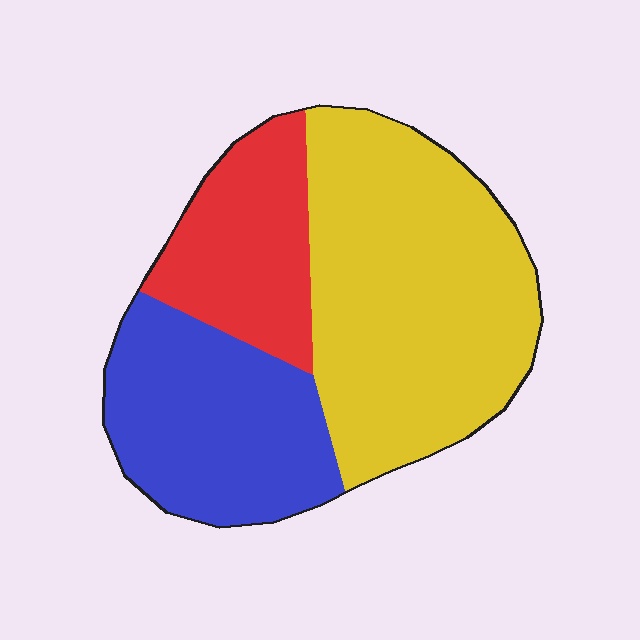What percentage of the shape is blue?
Blue covers roughly 30% of the shape.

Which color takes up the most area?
Yellow, at roughly 50%.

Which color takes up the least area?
Red, at roughly 20%.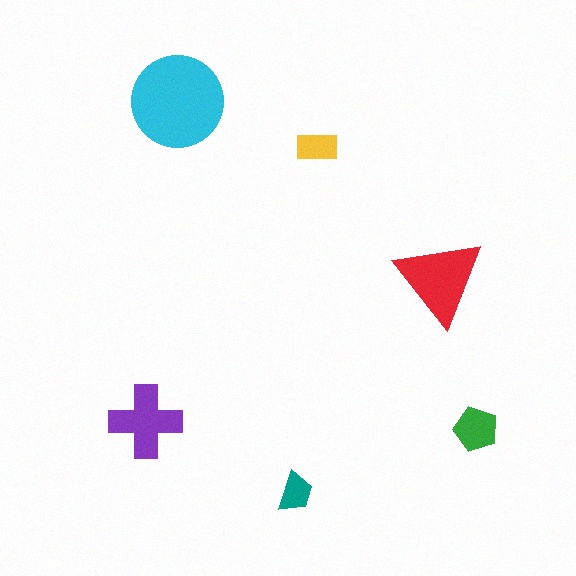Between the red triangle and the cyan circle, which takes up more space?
The cyan circle.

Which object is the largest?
The cyan circle.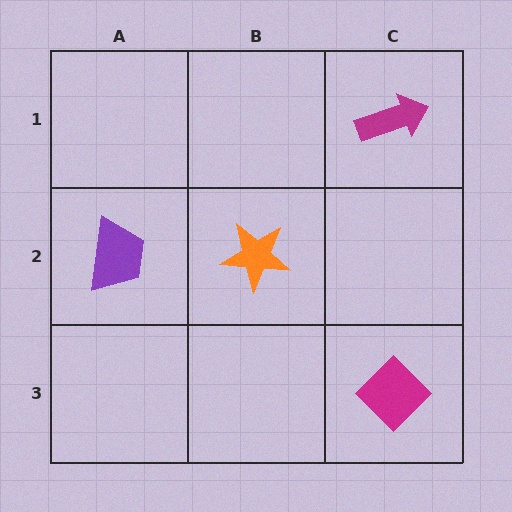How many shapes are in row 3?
1 shape.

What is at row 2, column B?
An orange star.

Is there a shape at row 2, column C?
No, that cell is empty.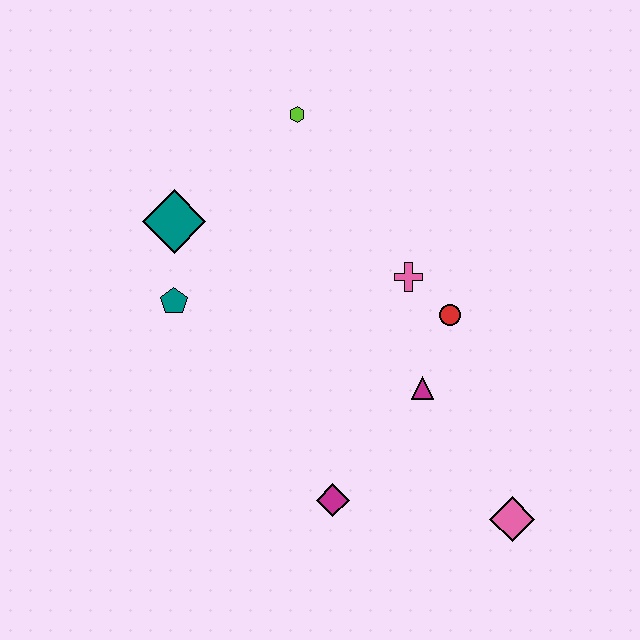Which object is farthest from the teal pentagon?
The pink diamond is farthest from the teal pentagon.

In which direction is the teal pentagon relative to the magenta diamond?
The teal pentagon is above the magenta diamond.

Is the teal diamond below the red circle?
No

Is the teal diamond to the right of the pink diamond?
No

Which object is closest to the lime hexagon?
The teal diamond is closest to the lime hexagon.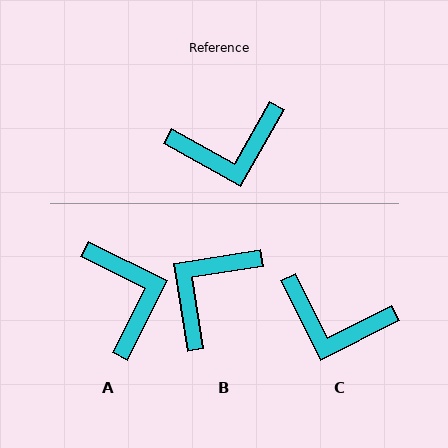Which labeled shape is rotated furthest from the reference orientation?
B, about 142 degrees away.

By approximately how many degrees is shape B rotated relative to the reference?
Approximately 142 degrees clockwise.